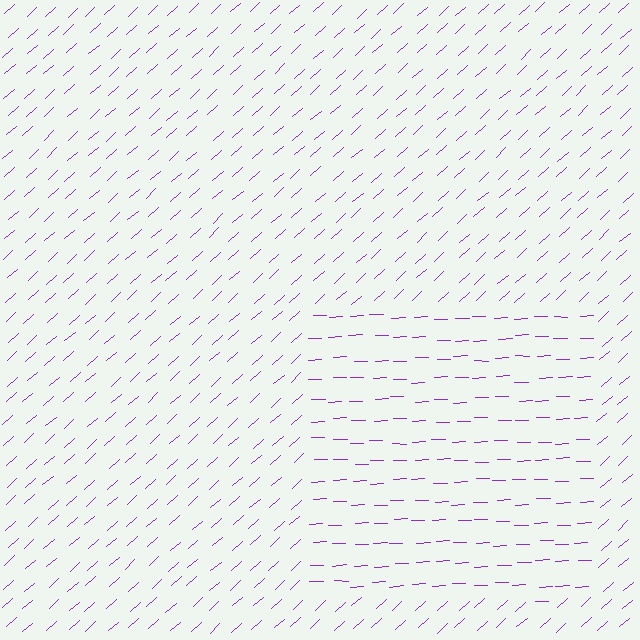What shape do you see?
I see a rectangle.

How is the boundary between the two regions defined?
The boundary is defined purely by a change in line orientation (approximately 40 degrees difference). All lines are the same color and thickness.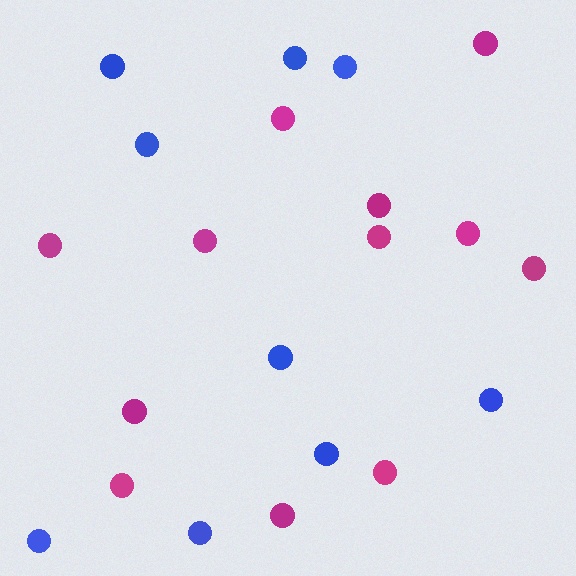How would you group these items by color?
There are 2 groups: one group of magenta circles (12) and one group of blue circles (9).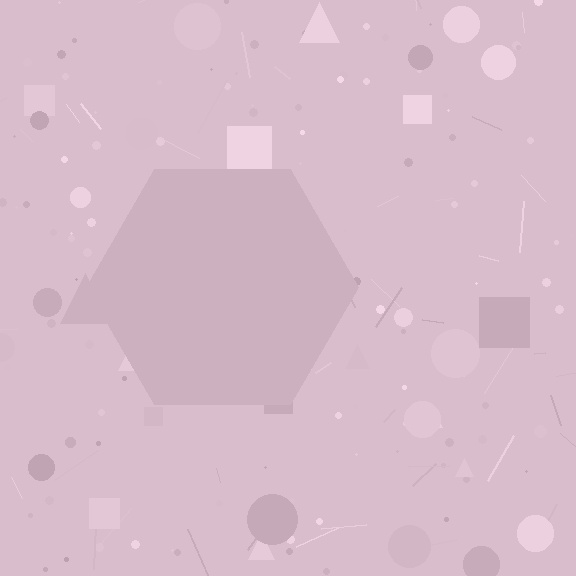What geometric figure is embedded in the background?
A hexagon is embedded in the background.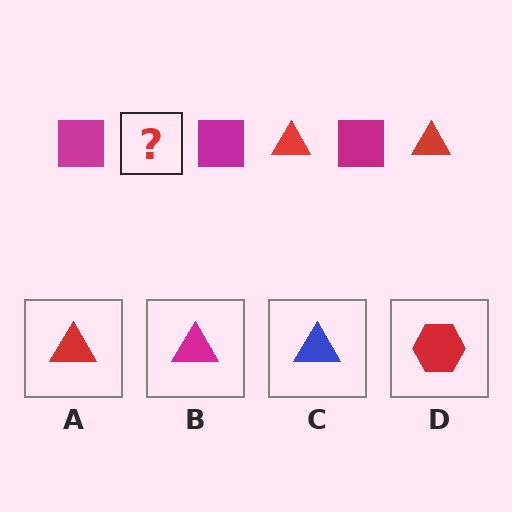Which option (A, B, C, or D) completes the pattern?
A.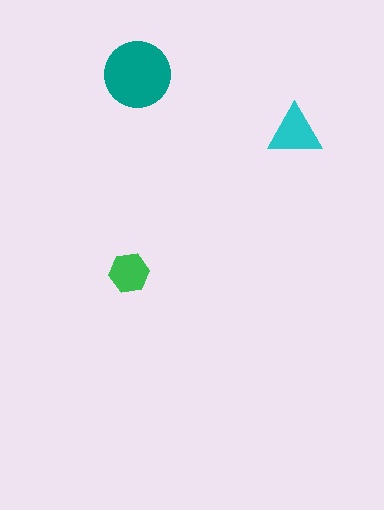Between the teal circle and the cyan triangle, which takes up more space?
The teal circle.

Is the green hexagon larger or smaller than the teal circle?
Smaller.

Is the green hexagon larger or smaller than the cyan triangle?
Smaller.